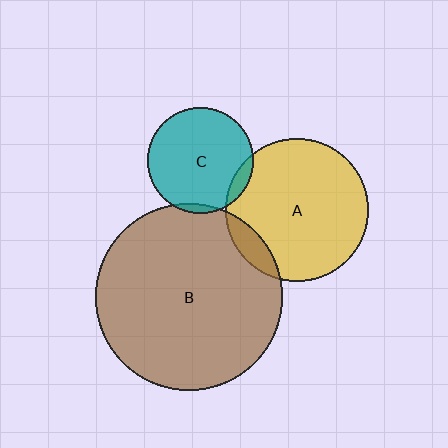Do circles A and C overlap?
Yes.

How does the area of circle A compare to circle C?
Approximately 1.8 times.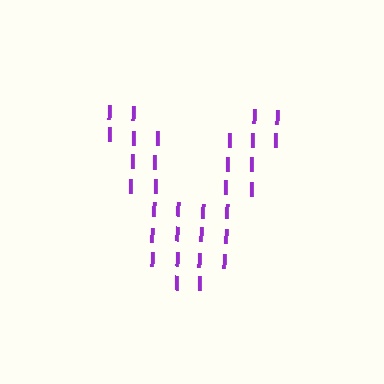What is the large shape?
The large shape is the letter V.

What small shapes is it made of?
It is made of small letter I's.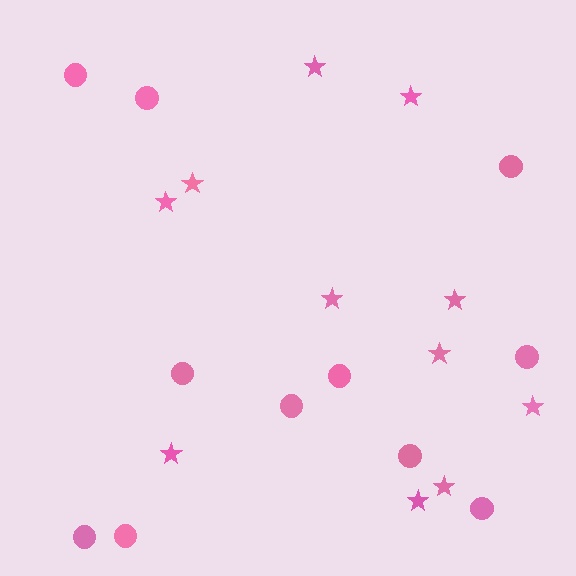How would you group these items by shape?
There are 2 groups: one group of stars (11) and one group of circles (11).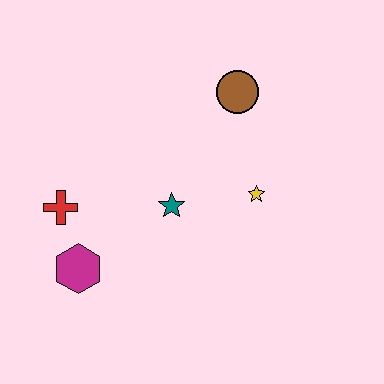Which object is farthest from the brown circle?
The magenta hexagon is farthest from the brown circle.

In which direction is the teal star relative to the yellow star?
The teal star is to the left of the yellow star.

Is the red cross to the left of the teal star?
Yes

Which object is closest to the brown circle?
The yellow star is closest to the brown circle.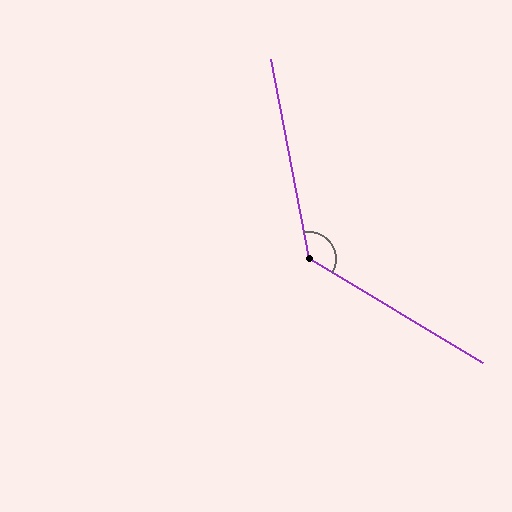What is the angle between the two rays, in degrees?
Approximately 131 degrees.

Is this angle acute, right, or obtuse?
It is obtuse.